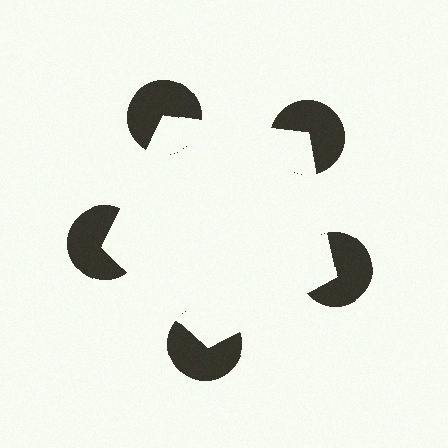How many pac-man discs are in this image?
There are 5 — one at each vertex of the illusory pentagon.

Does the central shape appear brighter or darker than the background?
It typically appears slightly brighter than the background, even though no actual brightness change is drawn.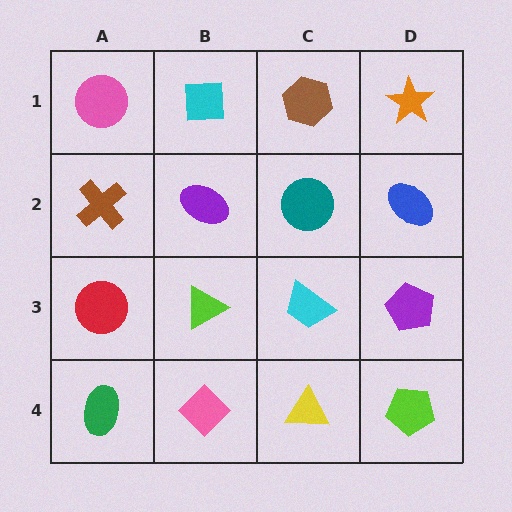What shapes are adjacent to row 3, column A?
A brown cross (row 2, column A), a green ellipse (row 4, column A), a lime triangle (row 3, column B).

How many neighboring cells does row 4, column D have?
2.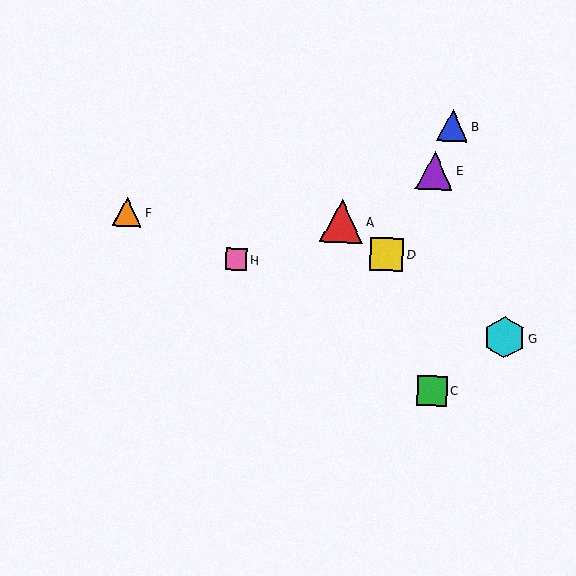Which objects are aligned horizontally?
Objects A, F are aligned horizontally.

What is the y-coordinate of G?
Object G is at y≈338.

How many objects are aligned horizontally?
2 objects (A, F) are aligned horizontally.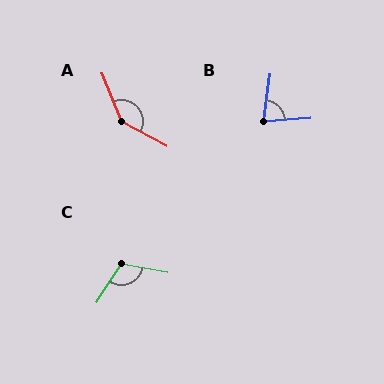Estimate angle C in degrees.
Approximately 112 degrees.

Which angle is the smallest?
B, at approximately 78 degrees.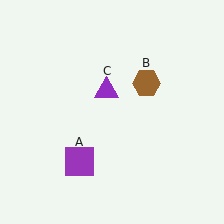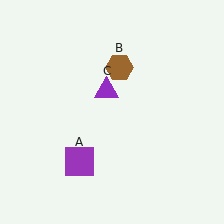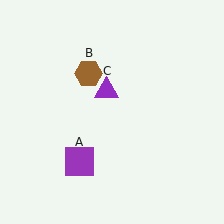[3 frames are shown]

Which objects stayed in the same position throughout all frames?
Purple square (object A) and purple triangle (object C) remained stationary.